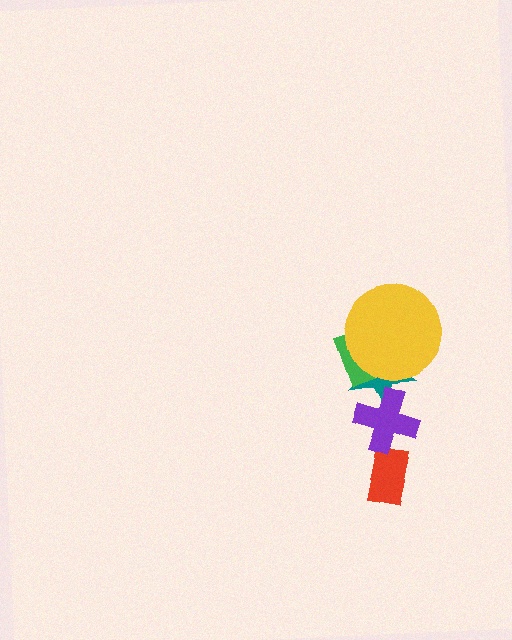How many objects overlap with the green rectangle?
2 objects overlap with the green rectangle.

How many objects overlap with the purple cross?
1 object overlaps with the purple cross.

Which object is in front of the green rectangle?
The yellow circle is in front of the green rectangle.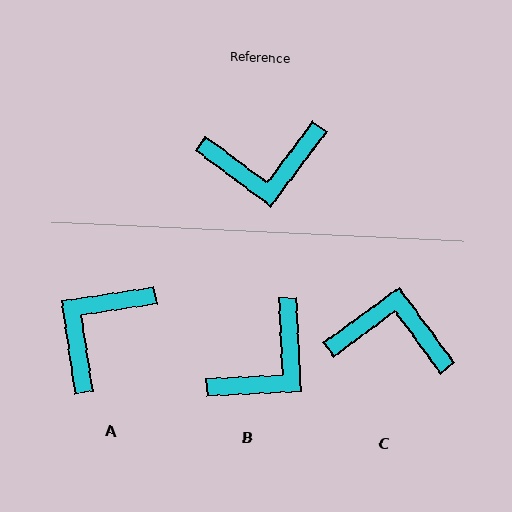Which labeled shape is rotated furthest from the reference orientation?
C, about 163 degrees away.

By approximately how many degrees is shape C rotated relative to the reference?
Approximately 163 degrees counter-clockwise.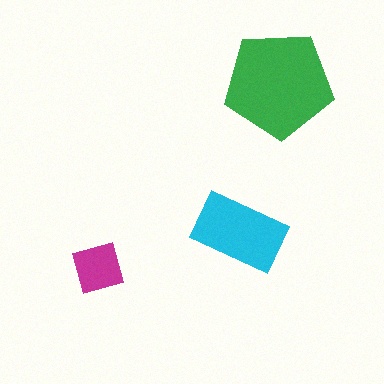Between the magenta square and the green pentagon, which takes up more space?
The green pentagon.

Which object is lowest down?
The magenta square is bottommost.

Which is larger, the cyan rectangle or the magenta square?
The cyan rectangle.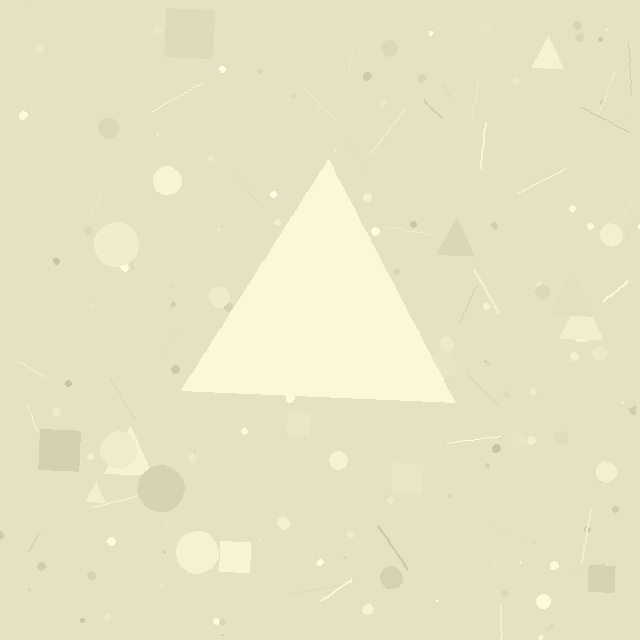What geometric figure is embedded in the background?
A triangle is embedded in the background.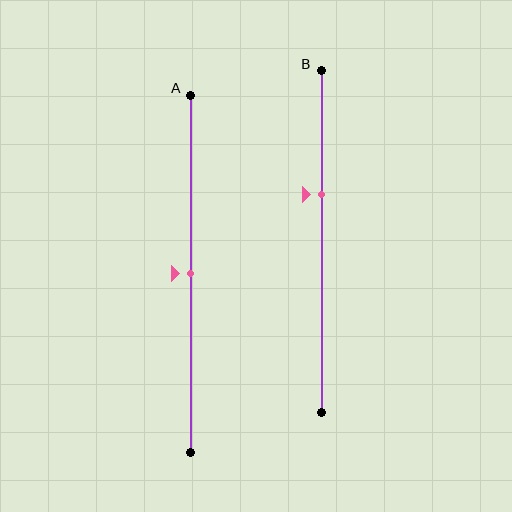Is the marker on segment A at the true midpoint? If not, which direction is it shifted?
Yes, the marker on segment A is at the true midpoint.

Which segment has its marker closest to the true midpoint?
Segment A has its marker closest to the true midpoint.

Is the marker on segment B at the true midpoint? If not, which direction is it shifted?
No, the marker on segment B is shifted upward by about 14% of the segment length.